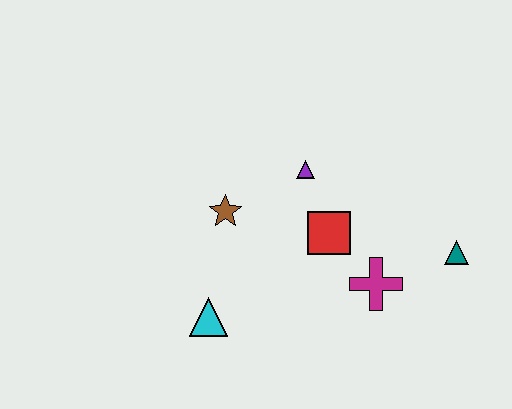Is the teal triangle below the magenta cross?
No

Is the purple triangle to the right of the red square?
No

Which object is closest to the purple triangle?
The red square is closest to the purple triangle.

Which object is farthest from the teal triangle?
The cyan triangle is farthest from the teal triangle.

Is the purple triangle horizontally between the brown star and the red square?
Yes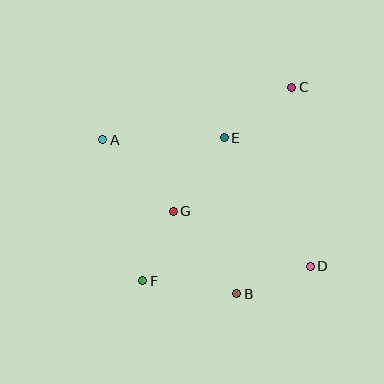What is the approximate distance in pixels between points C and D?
The distance between C and D is approximately 180 pixels.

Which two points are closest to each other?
Points F and G are closest to each other.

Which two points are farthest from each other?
Points C and F are farthest from each other.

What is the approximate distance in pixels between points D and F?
The distance between D and F is approximately 168 pixels.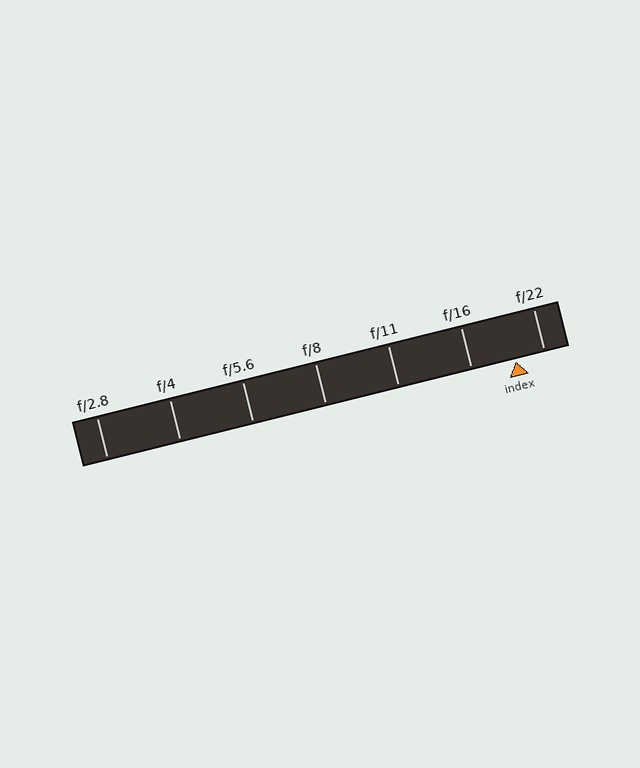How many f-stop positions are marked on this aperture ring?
There are 7 f-stop positions marked.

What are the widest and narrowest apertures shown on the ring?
The widest aperture shown is f/2.8 and the narrowest is f/22.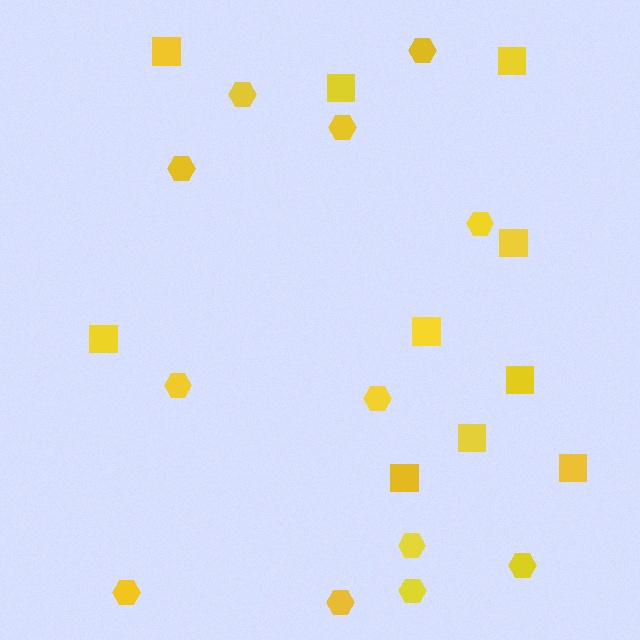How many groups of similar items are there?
There are 2 groups: one group of squares (10) and one group of hexagons (12).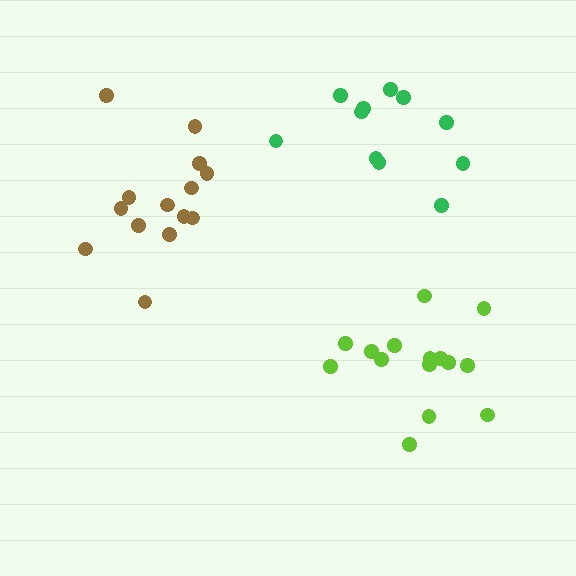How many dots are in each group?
Group 1: 14 dots, Group 2: 15 dots, Group 3: 11 dots (40 total).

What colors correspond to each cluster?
The clusters are colored: brown, lime, green.